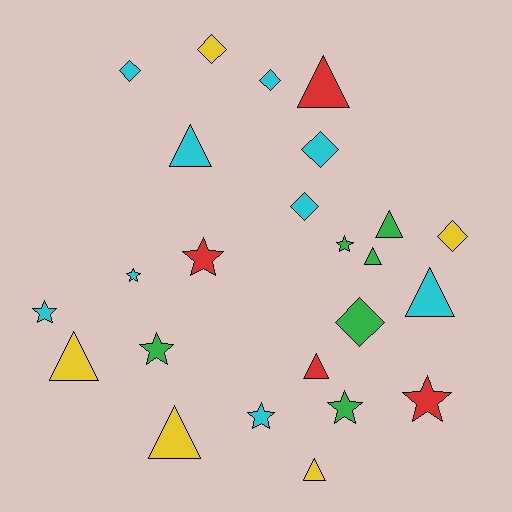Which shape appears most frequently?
Triangle, with 9 objects.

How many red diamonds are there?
There are no red diamonds.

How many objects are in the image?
There are 24 objects.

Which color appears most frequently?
Cyan, with 9 objects.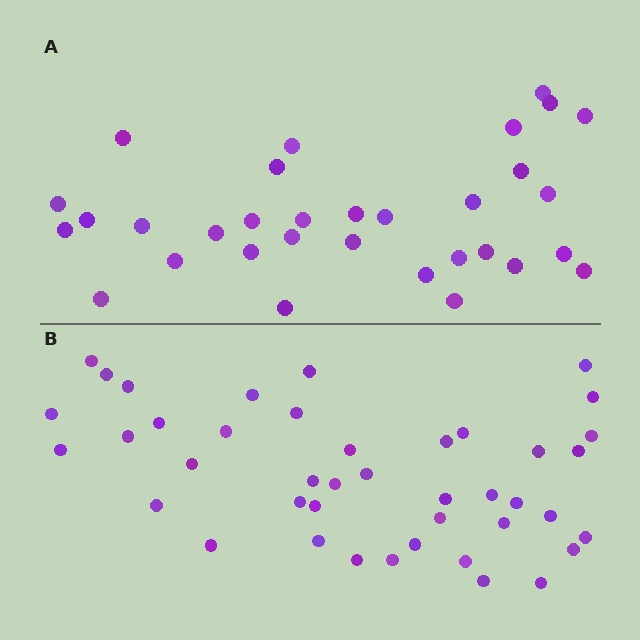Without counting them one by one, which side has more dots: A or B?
Region B (the bottom region) has more dots.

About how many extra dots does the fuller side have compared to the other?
Region B has roughly 10 or so more dots than region A.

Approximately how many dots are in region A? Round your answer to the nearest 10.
About 30 dots. (The exact count is 32, which rounds to 30.)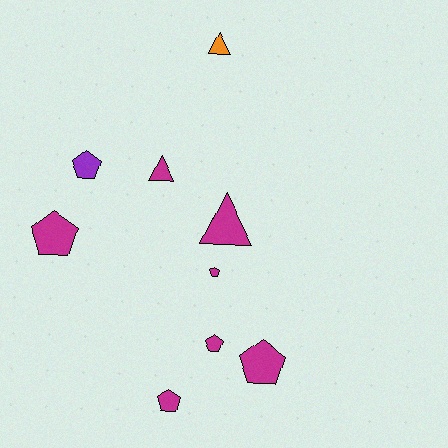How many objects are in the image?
There are 9 objects.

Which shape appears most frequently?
Pentagon, with 6 objects.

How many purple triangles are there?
There are no purple triangles.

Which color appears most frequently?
Magenta, with 7 objects.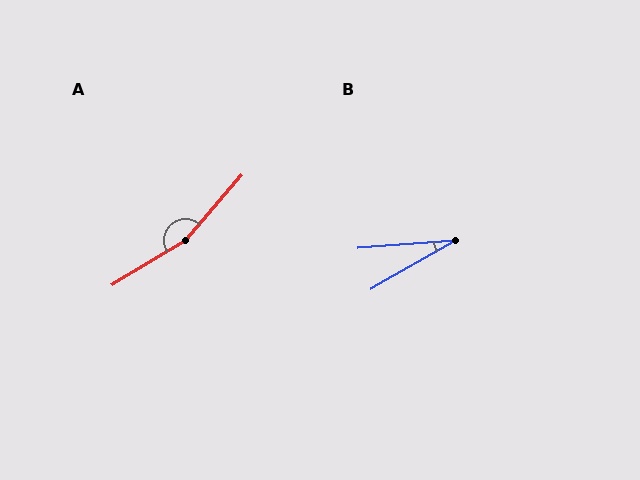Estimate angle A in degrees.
Approximately 162 degrees.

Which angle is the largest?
A, at approximately 162 degrees.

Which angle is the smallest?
B, at approximately 25 degrees.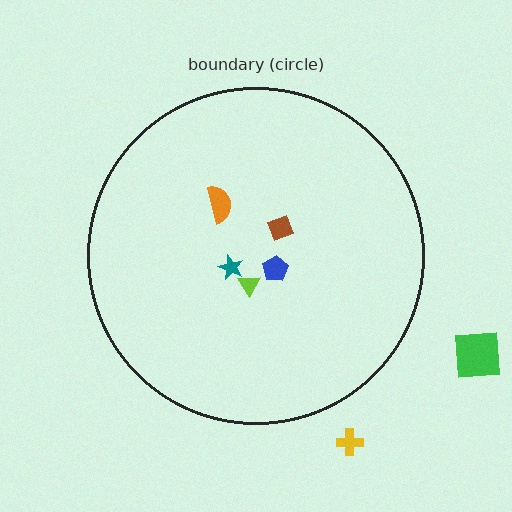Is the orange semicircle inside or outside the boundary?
Inside.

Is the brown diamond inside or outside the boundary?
Inside.